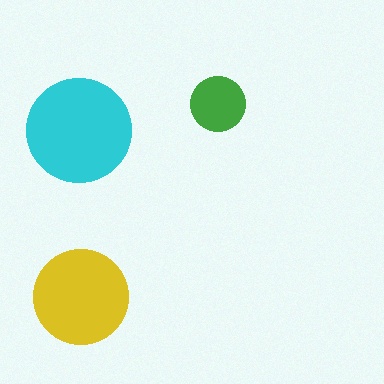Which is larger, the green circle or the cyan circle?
The cyan one.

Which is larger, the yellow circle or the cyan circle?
The cyan one.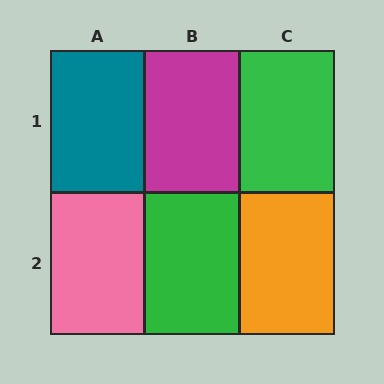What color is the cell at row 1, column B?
Magenta.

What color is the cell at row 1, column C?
Green.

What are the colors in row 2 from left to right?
Pink, green, orange.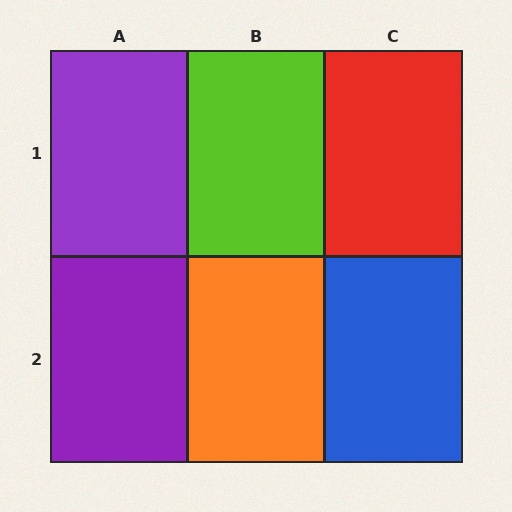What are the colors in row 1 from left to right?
Purple, lime, red.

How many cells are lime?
1 cell is lime.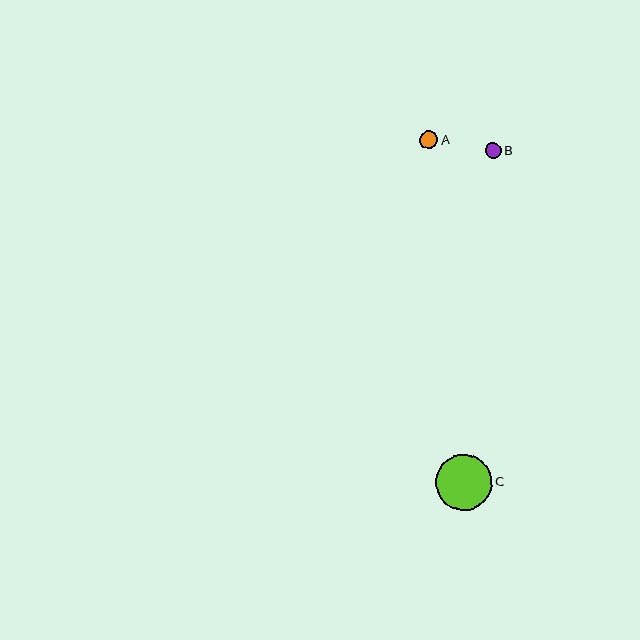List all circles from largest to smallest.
From largest to smallest: C, A, B.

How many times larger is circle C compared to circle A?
Circle C is approximately 3.1 times the size of circle A.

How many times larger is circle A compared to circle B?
Circle A is approximately 1.2 times the size of circle B.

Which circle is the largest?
Circle C is the largest with a size of approximately 56 pixels.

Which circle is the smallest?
Circle B is the smallest with a size of approximately 16 pixels.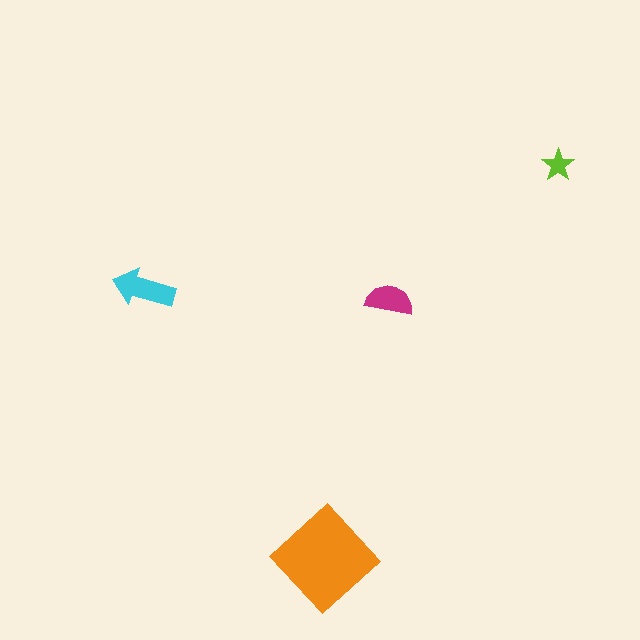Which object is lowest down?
The orange diamond is bottommost.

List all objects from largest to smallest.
The orange diamond, the cyan arrow, the magenta semicircle, the lime star.